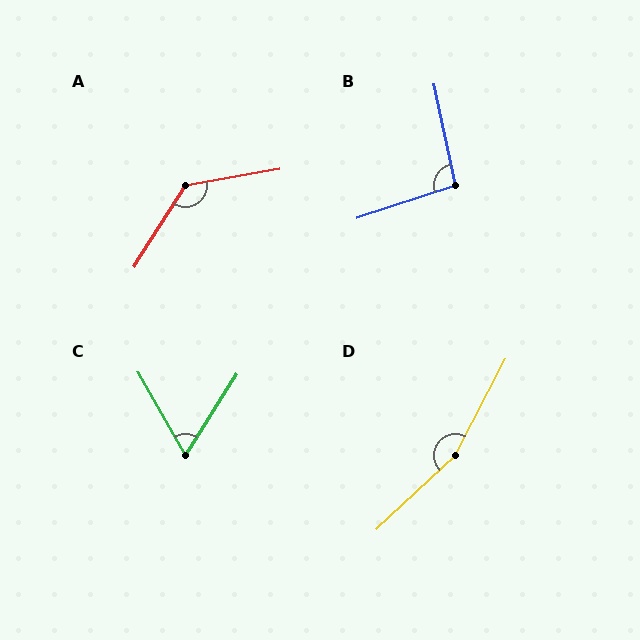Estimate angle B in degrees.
Approximately 97 degrees.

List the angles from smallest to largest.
C (62°), B (97°), A (132°), D (161°).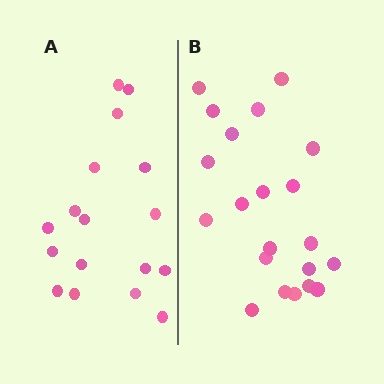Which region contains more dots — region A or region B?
Region B (the right region) has more dots.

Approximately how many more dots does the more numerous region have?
Region B has about 4 more dots than region A.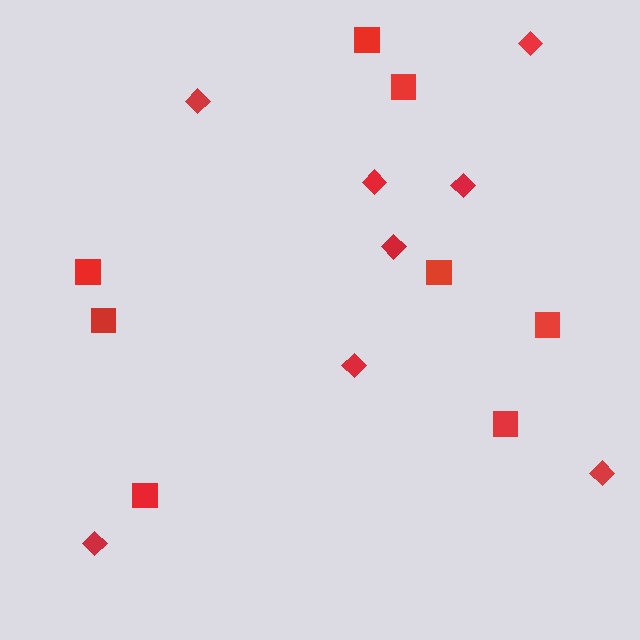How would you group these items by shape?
There are 2 groups: one group of diamonds (8) and one group of squares (8).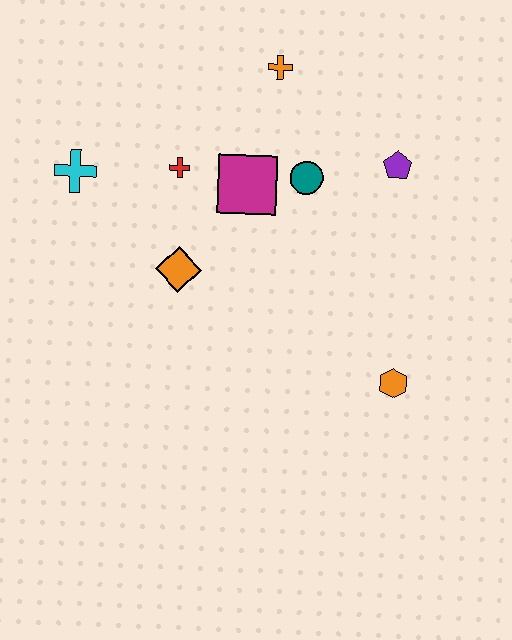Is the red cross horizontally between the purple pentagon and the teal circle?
No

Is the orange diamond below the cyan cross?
Yes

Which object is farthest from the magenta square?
The orange hexagon is farthest from the magenta square.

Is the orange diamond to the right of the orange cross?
No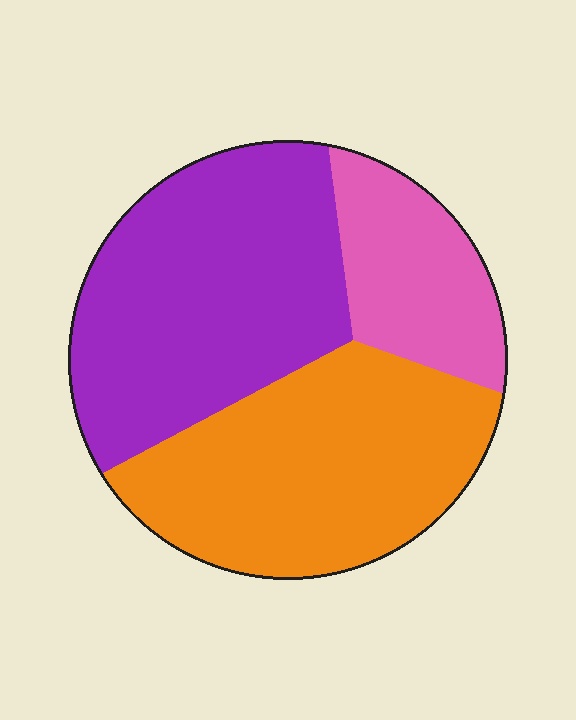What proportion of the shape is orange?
Orange takes up about two fifths (2/5) of the shape.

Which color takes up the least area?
Pink, at roughly 20%.